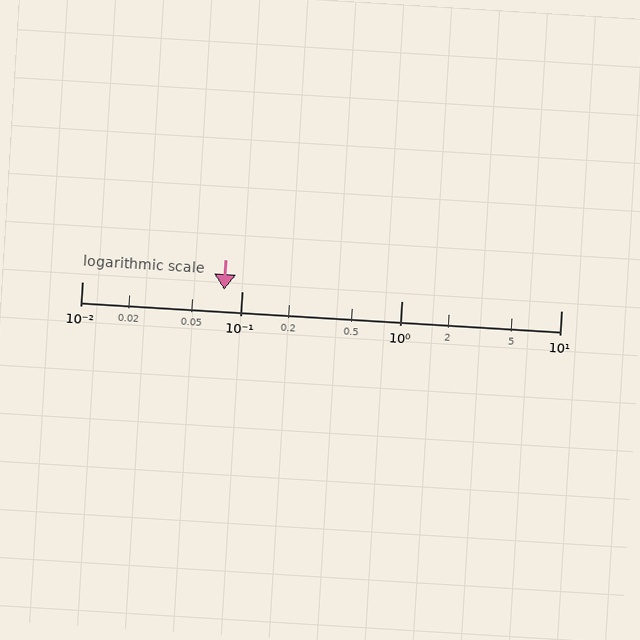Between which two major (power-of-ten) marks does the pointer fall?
The pointer is between 0.01 and 0.1.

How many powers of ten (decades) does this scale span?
The scale spans 3 decades, from 0.01 to 10.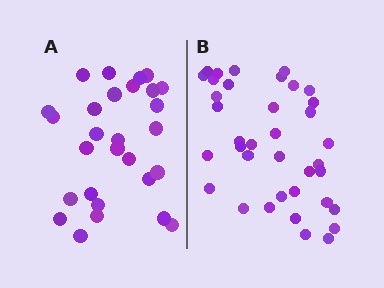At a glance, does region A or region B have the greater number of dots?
Region B (the right region) has more dots.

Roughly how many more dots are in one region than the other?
Region B has roughly 8 or so more dots than region A.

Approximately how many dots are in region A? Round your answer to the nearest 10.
About 30 dots. (The exact count is 28, which rounds to 30.)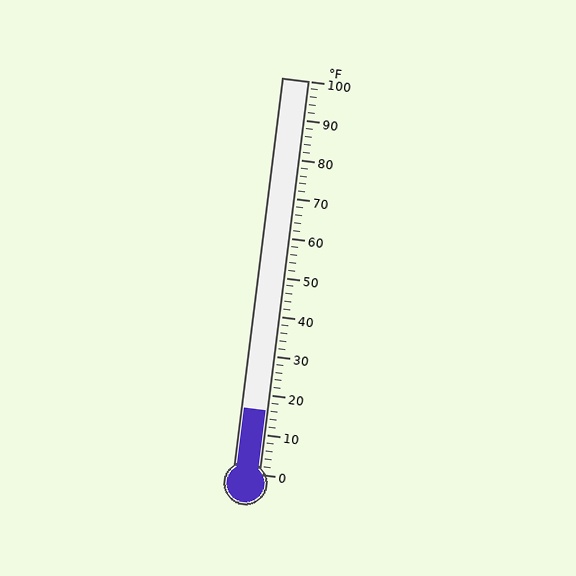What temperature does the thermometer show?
The thermometer shows approximately 16°F.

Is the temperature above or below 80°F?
The temperature is below 80°F.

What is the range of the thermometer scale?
The thermometer scale ranges from 0°F to 100°F.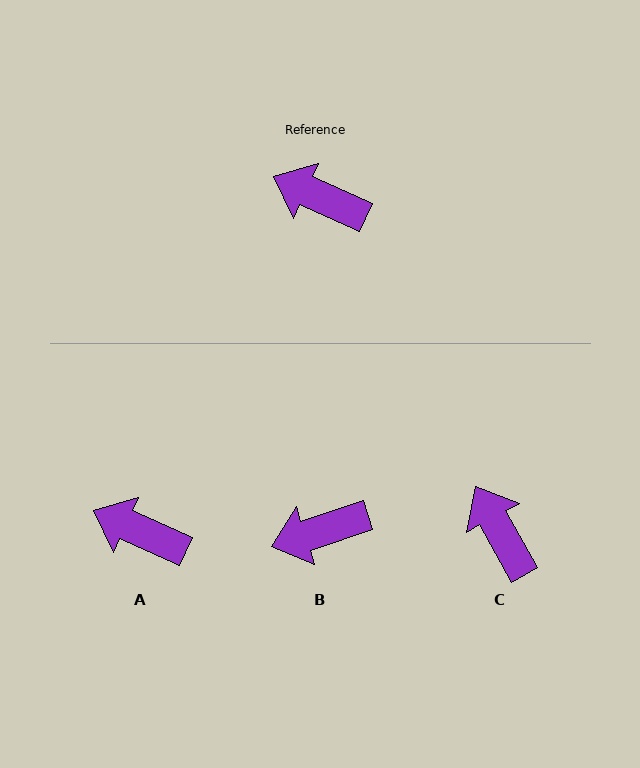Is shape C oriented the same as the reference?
No, it is off by about 37 degrees.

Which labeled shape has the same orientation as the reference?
A.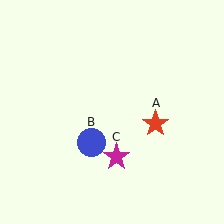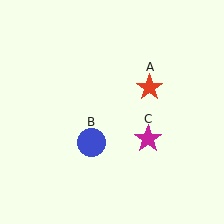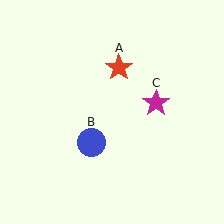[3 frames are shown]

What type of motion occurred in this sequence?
The red star (object A), magenta star (object C) rotated counterclockwise around the center of the scene.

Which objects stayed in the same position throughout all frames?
Blue circle (object B) remained stationary.